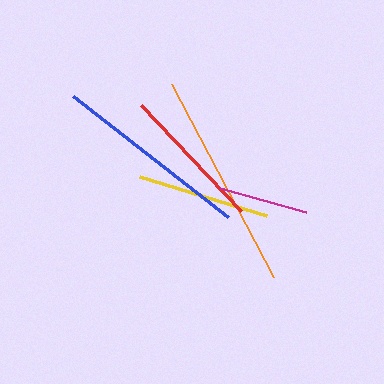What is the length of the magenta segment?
The magenta segment is approximately 89 pixels long.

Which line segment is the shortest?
The magenta line is the shortest at approximately 89 pixels.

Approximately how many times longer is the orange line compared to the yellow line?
The orange line is approximately 1.6 times the length of the yellow line.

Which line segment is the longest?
The orange line is the longest at approximately 218 pixels.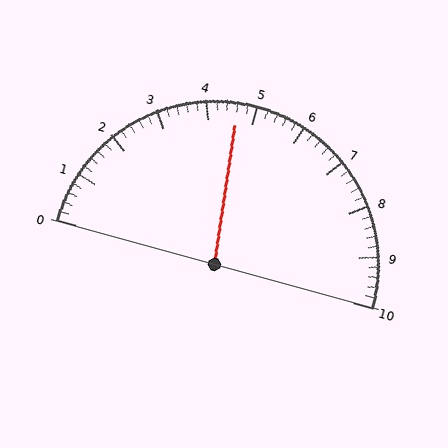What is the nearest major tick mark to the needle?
The nearest major tick mark is 5.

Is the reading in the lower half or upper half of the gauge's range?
The reading is in the lower half of the range (0 to 10).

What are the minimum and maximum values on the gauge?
The gauge ranges from 0 to 10.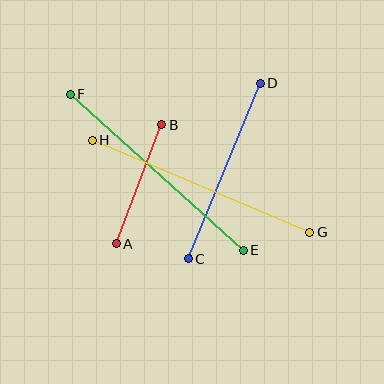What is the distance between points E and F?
The distance is approximately 233 pixels.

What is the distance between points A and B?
The distance is approximately 128 pixels.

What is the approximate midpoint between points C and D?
The midpoint is at approximately (224, 171) pixels.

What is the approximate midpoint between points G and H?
The midpoint is at approximately (201, 186) pixels.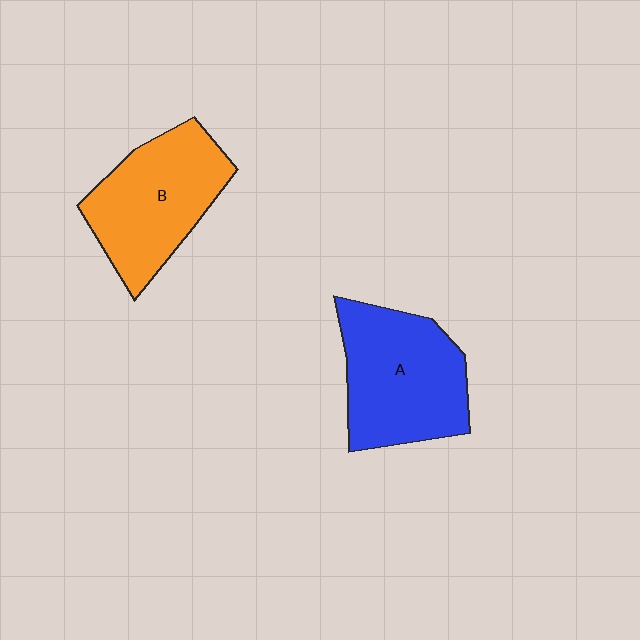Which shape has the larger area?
Shape A (blue).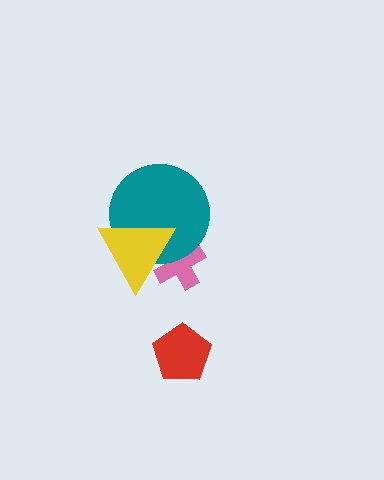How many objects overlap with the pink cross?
2 objects overlap with the pink cross.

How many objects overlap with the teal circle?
2 objects overlap with the teal circle.